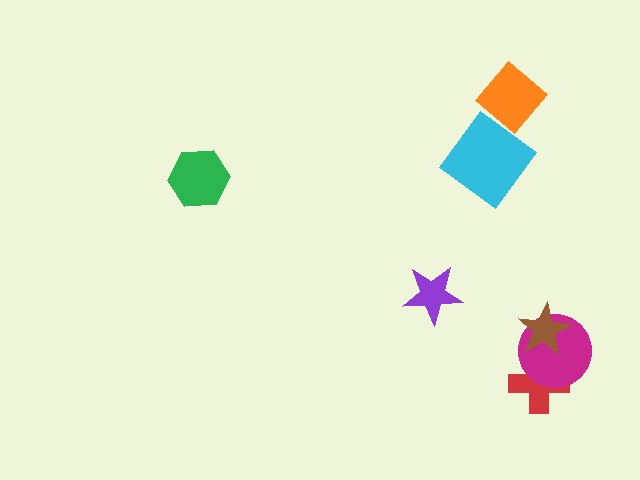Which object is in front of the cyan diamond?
The orange diamond is in front of the cyan diamond.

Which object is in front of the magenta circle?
The brown star is in front of the magenta circle.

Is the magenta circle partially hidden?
Yes, it is partially covered by another shape.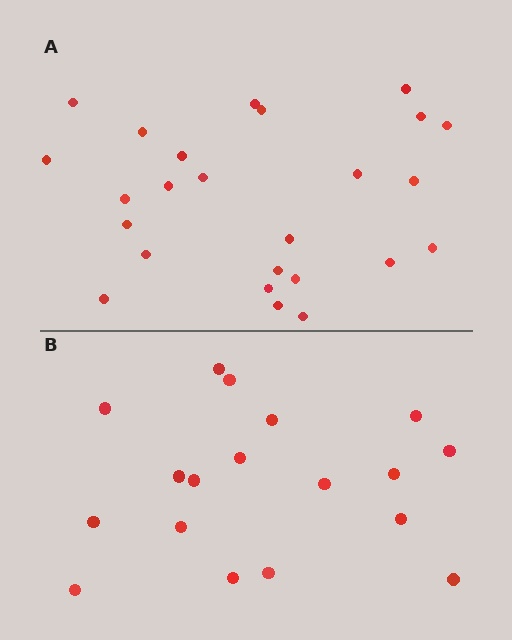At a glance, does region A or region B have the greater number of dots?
Region A (the top region) has more dots.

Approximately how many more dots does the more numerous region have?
Region A has roughly 8 or so more dots than region B.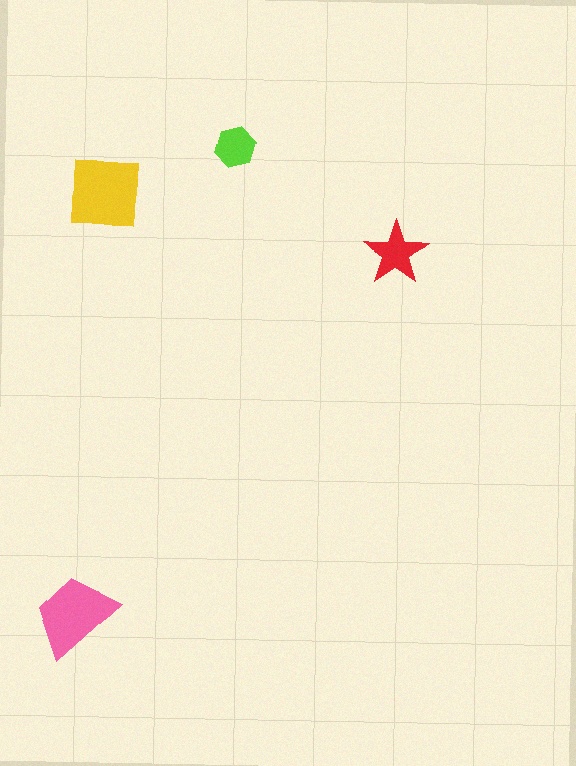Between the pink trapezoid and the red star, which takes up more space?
The pink trapezoid.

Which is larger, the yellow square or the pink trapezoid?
The yellow square.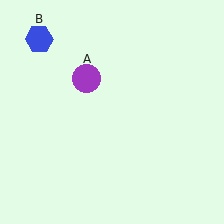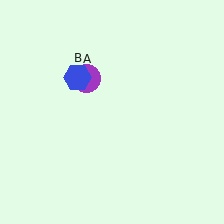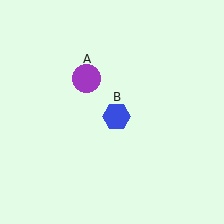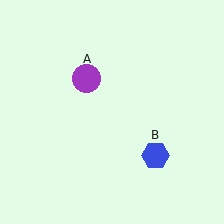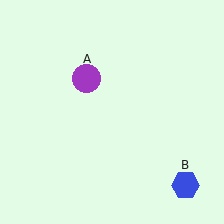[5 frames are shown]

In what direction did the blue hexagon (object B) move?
The blue hexagon (object B) moved down and to the right.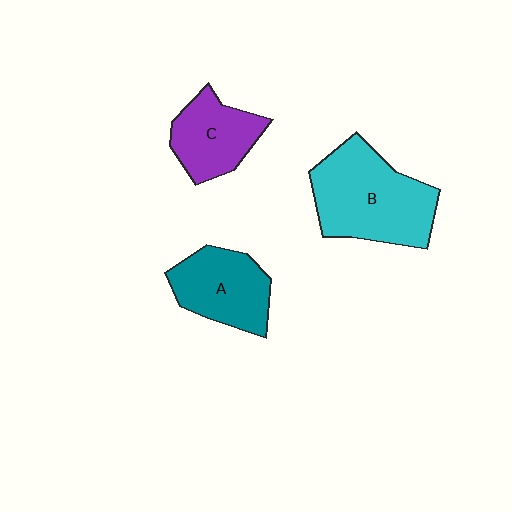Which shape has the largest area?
Shape B (cyan).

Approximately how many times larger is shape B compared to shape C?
Approximately 1.7 times.